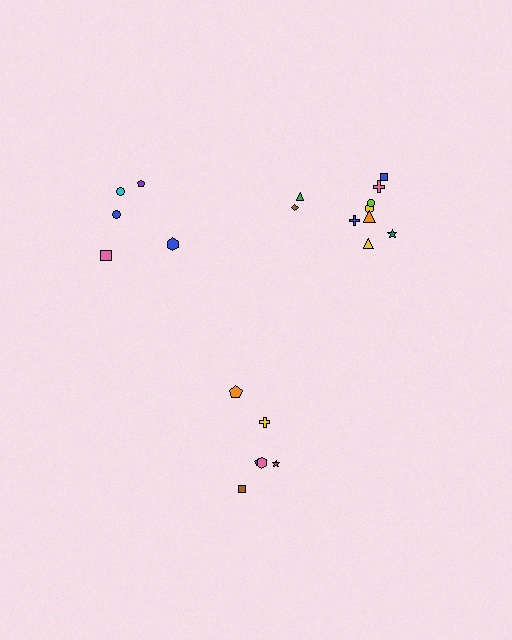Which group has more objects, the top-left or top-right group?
The top-right group.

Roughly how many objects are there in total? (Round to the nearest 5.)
Roughly 20 objects in total.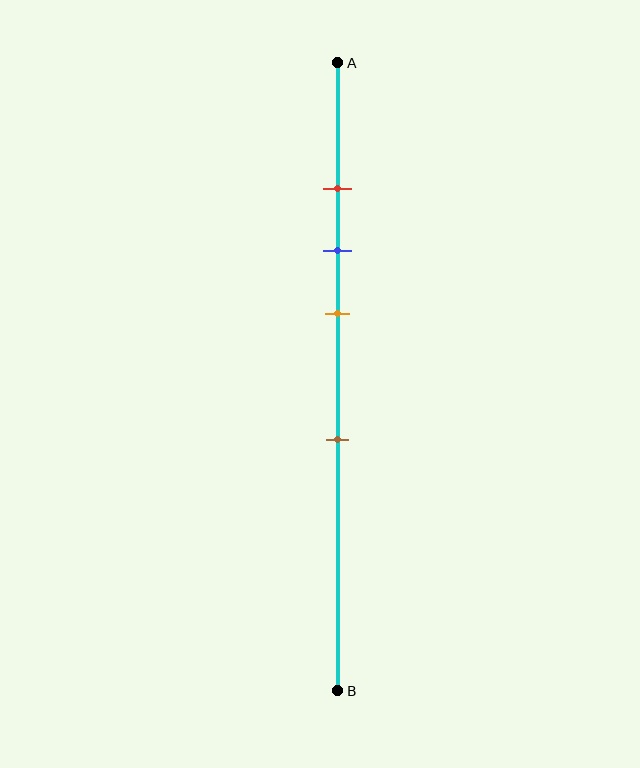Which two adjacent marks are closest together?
The red and blue marks are the closest adjacent pair.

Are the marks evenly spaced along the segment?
No, the marks are not evenly spaced.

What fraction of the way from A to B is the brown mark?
The brown mark is approximately 60% (0.6) of the way from A to B.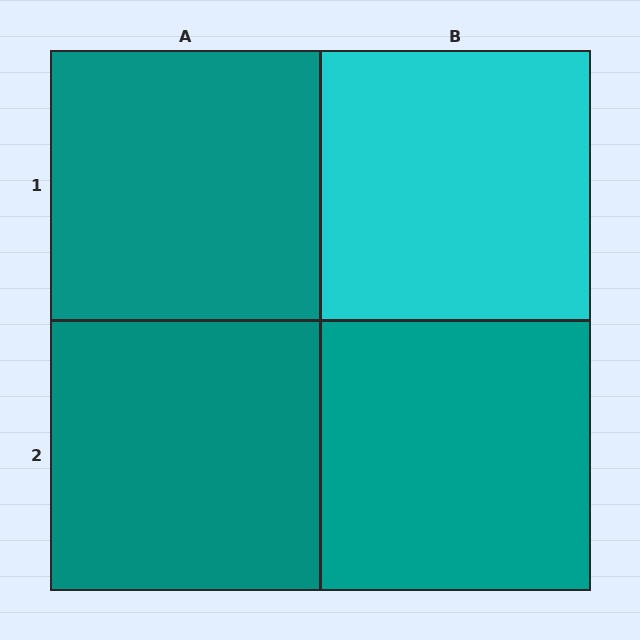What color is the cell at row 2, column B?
Teal.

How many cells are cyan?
1 cell is cyan.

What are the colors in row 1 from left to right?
Teal, cyan.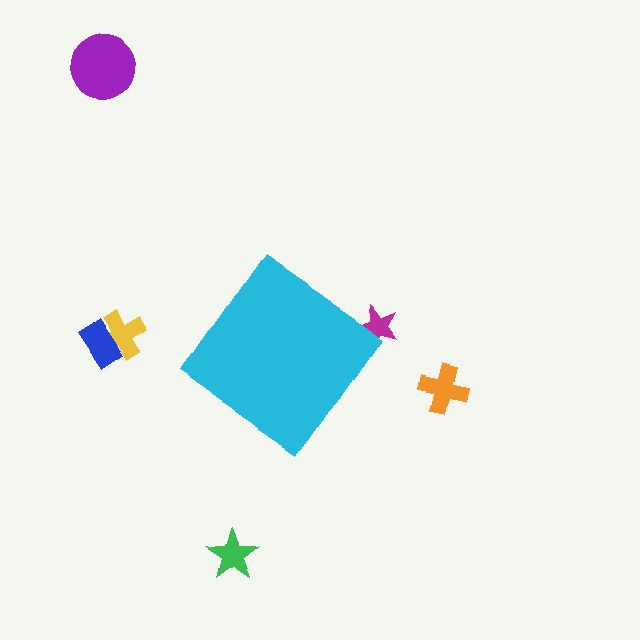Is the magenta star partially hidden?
Yes, the magenta star is partially hidden behind the cyan diamond.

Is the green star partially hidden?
No, the green star is fully visible.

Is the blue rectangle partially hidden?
No, the blue rectangle is fully visible.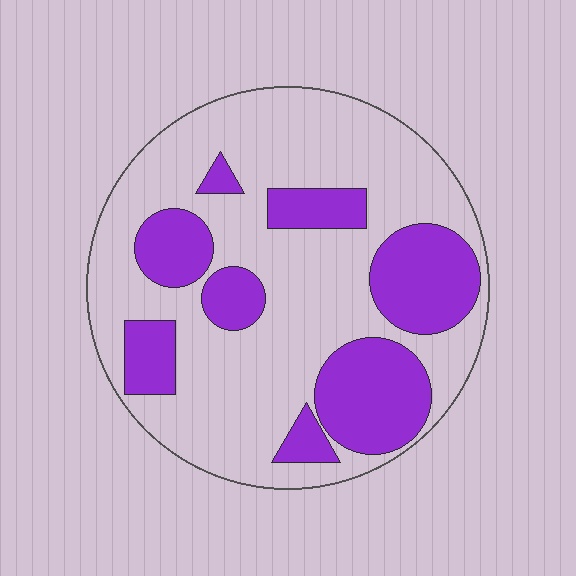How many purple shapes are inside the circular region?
8.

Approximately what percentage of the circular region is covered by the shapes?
Approximately 30%.